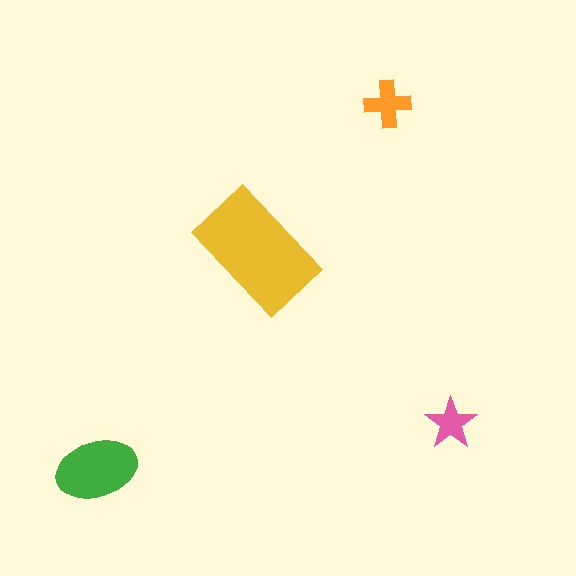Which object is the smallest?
The pink star.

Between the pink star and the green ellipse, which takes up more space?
The green ellipse.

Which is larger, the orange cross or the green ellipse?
The green ellipse.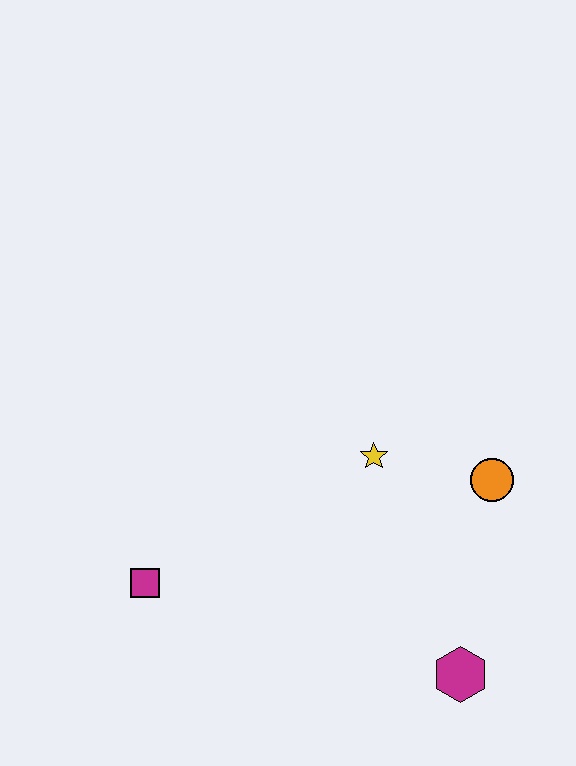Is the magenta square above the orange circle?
No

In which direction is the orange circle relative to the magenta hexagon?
The orange circle is above the magenta hexagon.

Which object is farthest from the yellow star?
The magenta square is farthest from the yellow star.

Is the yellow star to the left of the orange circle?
Yes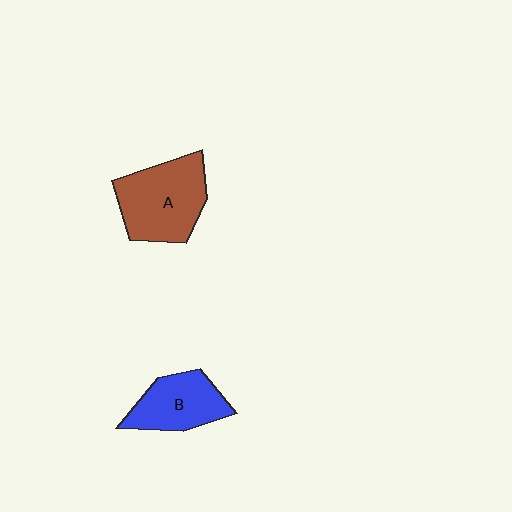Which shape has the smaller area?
Shape B (blue).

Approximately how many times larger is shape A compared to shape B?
Approximately 1.4 times.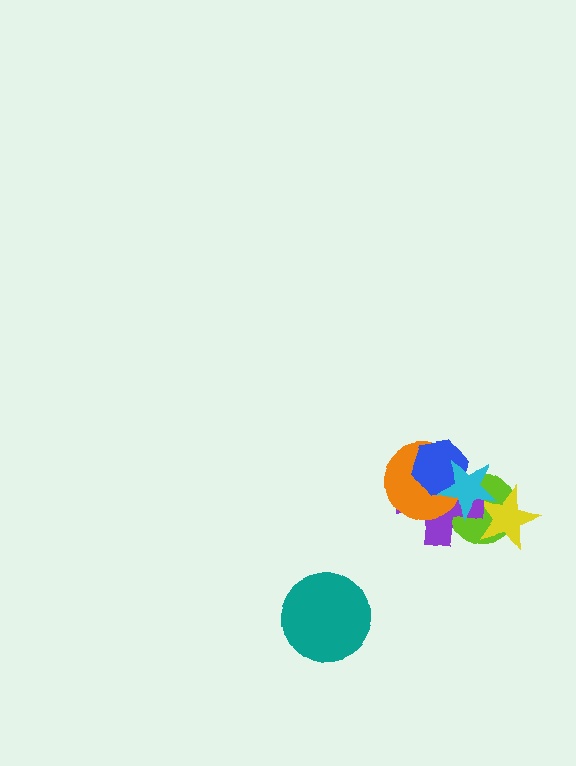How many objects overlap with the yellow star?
3 objects overlap with the yellow star.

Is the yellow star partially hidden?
Yes, it is partially covered by another shape.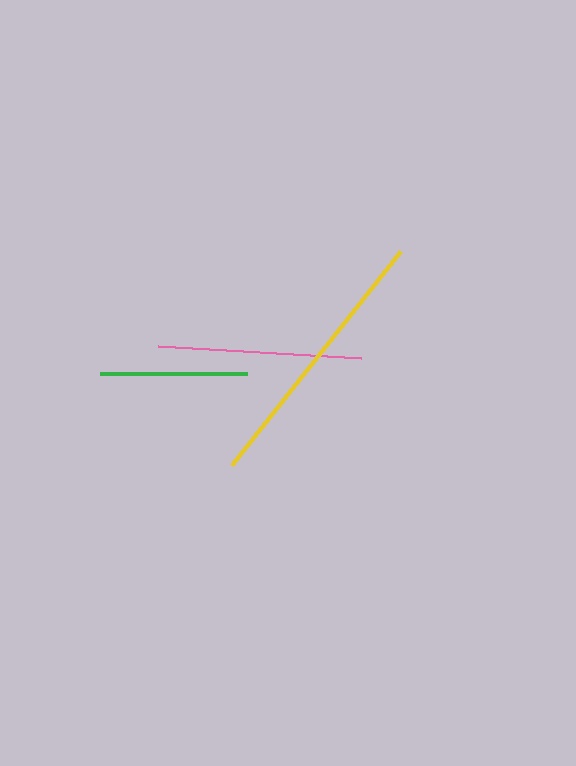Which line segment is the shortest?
The green line is the shortest at approximately 146 pixels.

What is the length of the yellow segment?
The yellow segment is approximately 273 pixels long.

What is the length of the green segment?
The green segment is approximately 146 pixels long.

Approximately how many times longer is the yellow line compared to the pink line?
The yellow line is approximately 1.3 times the length of the pink line.